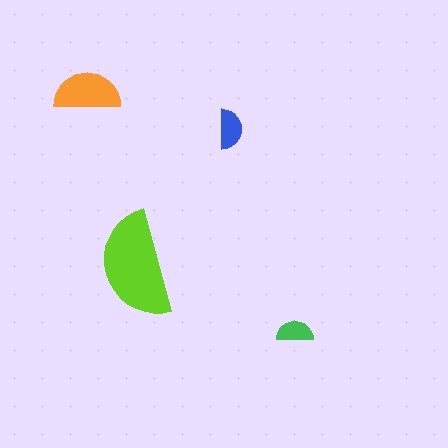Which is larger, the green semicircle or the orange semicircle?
The orange one.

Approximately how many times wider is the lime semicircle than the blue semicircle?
About 2.5 times wider.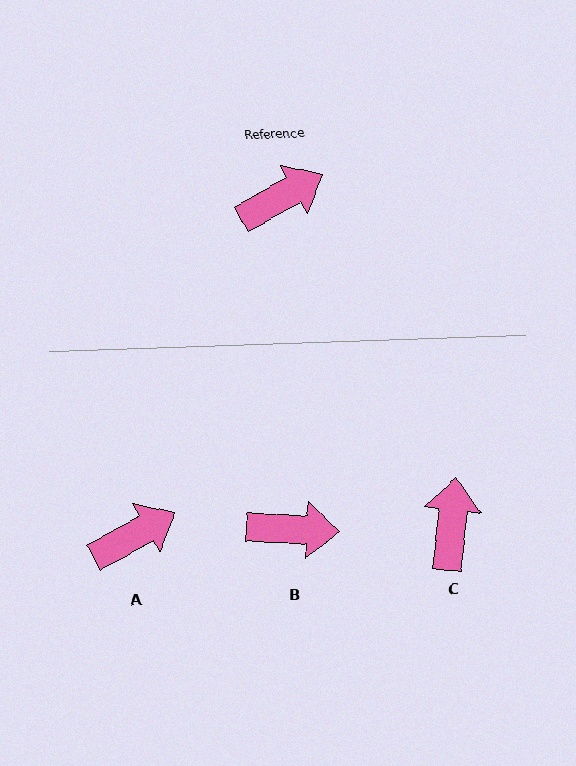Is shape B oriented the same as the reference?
No, it is off by about 32 degrees.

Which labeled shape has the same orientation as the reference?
A.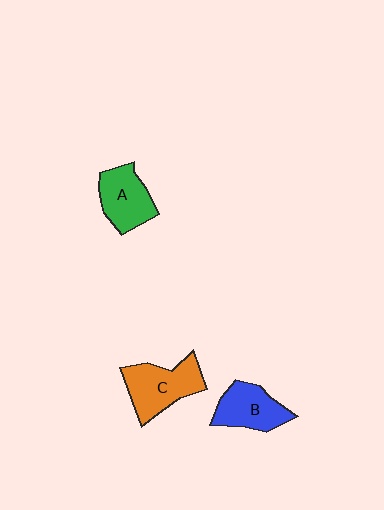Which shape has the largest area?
Shape C (orange).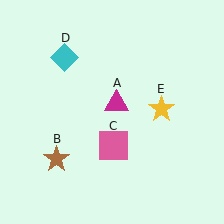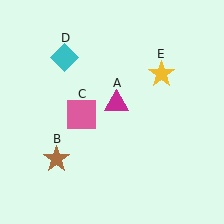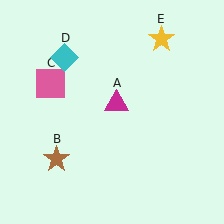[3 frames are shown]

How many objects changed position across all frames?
2 objects changed position: pink square (object C), yellow star (object E).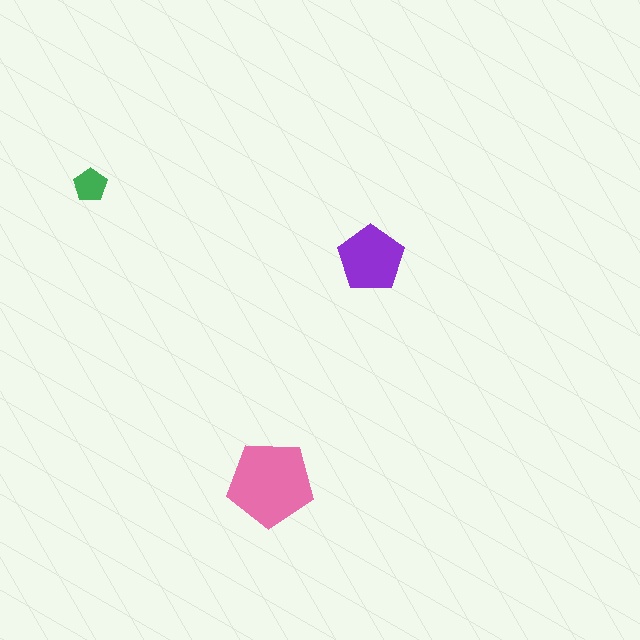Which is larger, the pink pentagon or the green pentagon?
The pink one.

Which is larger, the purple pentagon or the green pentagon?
The purple one.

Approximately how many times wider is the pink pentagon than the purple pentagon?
About 1.5 times wider.